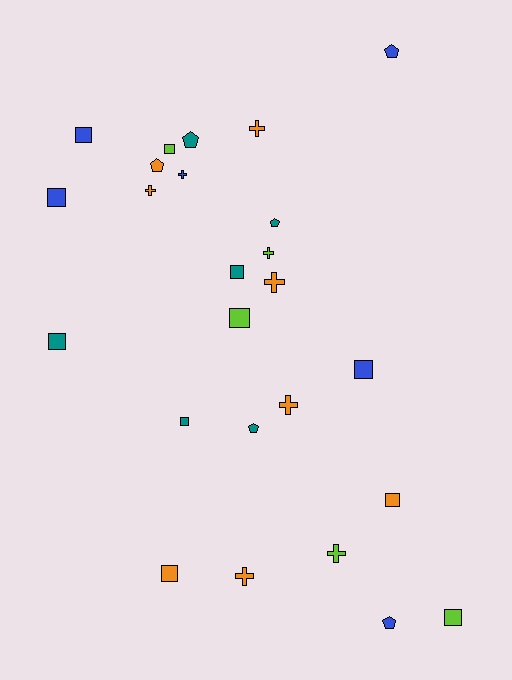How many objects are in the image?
There are 25 objects.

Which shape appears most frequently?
Square, with 11 objects.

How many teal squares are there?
There are 3 teal squares.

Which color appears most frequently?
Orange, with 8 objects.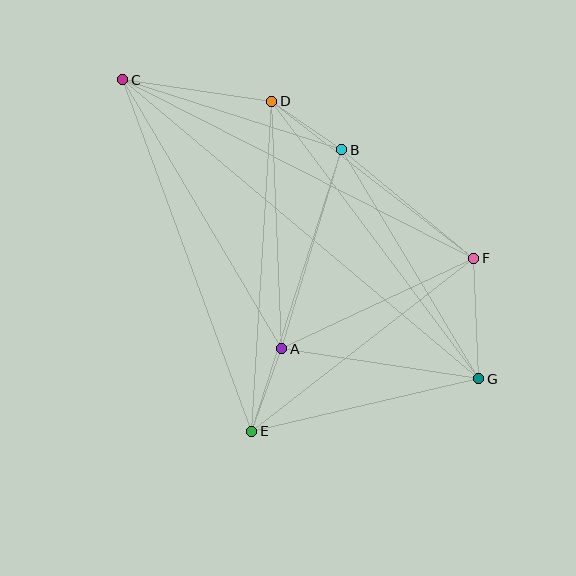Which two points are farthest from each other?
Points C and G are farthest from each other.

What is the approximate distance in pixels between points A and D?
The distance between A and D is approximately 248 pixels.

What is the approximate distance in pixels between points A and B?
The distance between A and B is approximately 208 pixels.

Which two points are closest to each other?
Points B and D are closest to each other.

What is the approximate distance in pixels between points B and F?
The distance between B and F is approximately 171 pixels.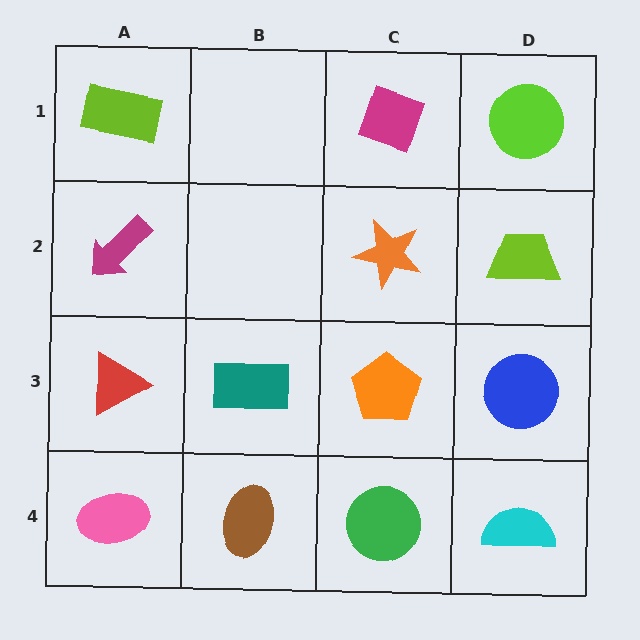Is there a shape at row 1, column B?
No, that cell is empty.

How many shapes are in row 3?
4 shapes.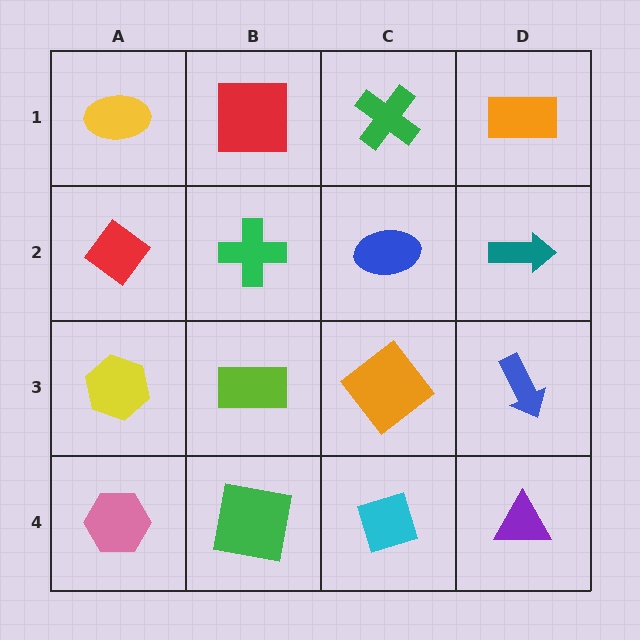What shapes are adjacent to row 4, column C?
An orange diamond (row 3, column C), a green square (row 4, column B), a purple triangle (row 4, column D).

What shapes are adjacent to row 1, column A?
A red diamond (row 2, column A), a red square (row 1, column B).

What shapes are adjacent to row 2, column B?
A red square (row 1, column B), a lime rectangle (row 3, column B), a red diamond (row 2, column A), a blue ellipse (row 2, column C).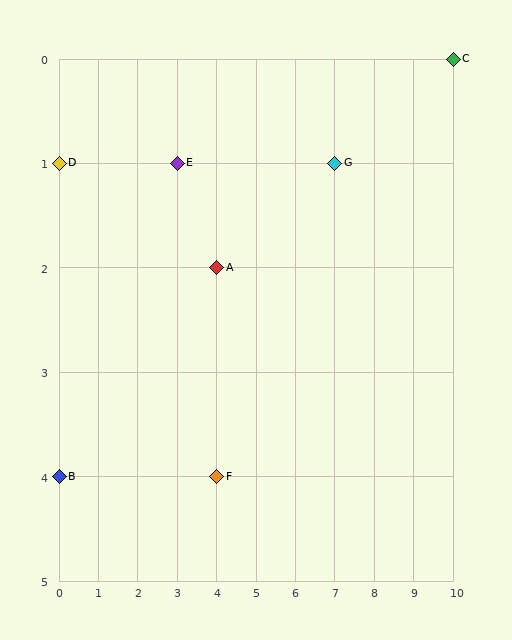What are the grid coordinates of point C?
Point C is at grid coordinates (10, 0).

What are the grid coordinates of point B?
Point B is at grid coordinates (0, 4).